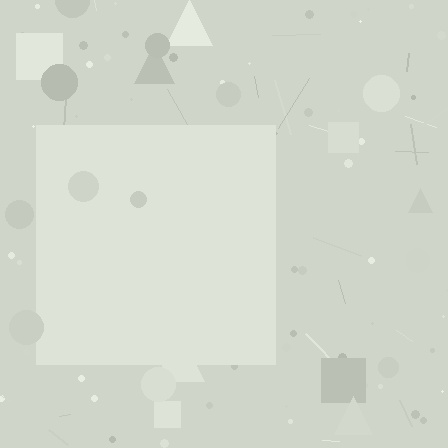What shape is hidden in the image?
A square is hidden in the image.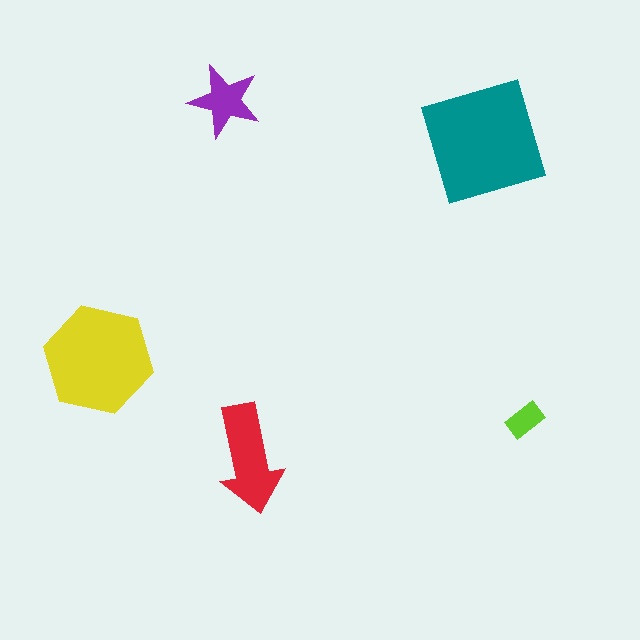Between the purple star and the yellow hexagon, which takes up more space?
The yellow hexagon.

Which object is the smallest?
The lime rectangle.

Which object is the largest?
The teal square.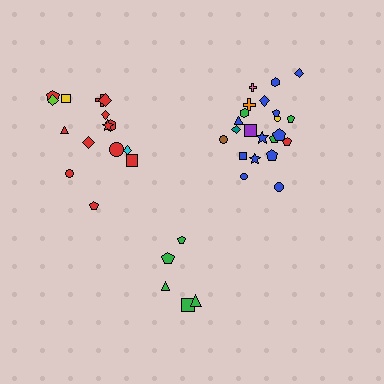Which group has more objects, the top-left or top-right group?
The top-right group.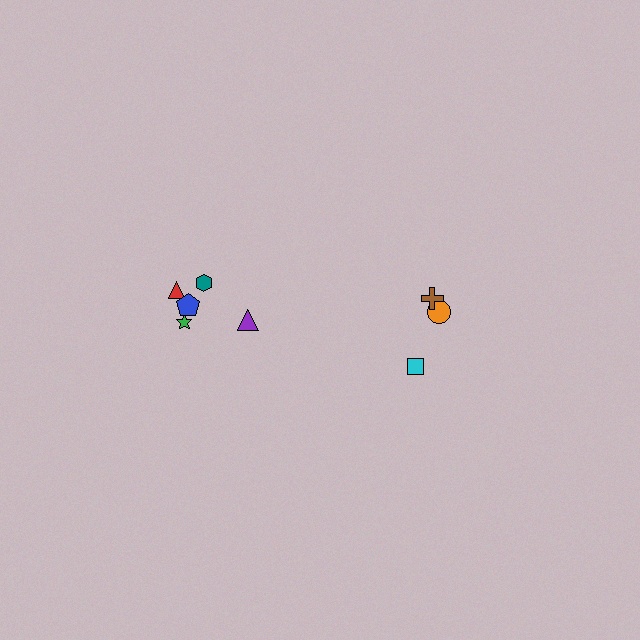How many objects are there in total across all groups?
There are 8 objects.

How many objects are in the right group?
There are 3 objects.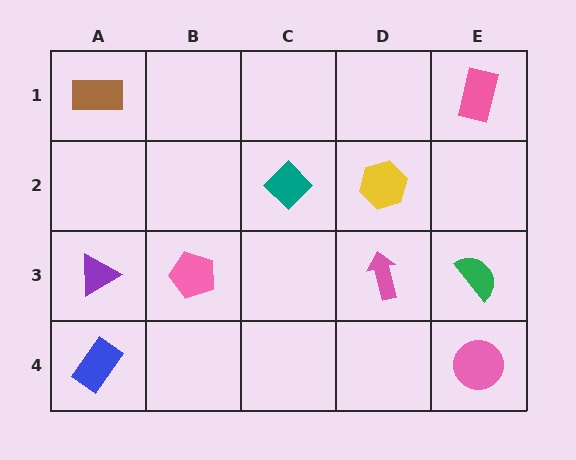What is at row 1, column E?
A pink rectangle.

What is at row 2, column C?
A teal diamond.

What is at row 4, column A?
A blue rectangle.